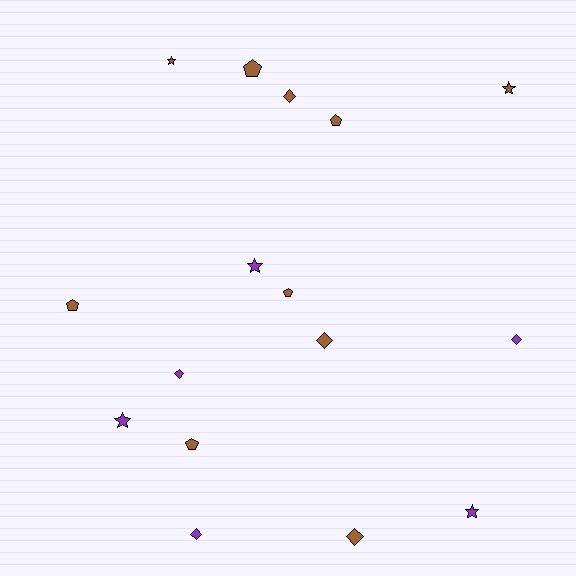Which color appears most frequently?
Brown, with 10 objects.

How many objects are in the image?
There are 16 objects.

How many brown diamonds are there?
There are 3 brown diamonds.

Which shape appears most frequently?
Diamond, with 6 objects.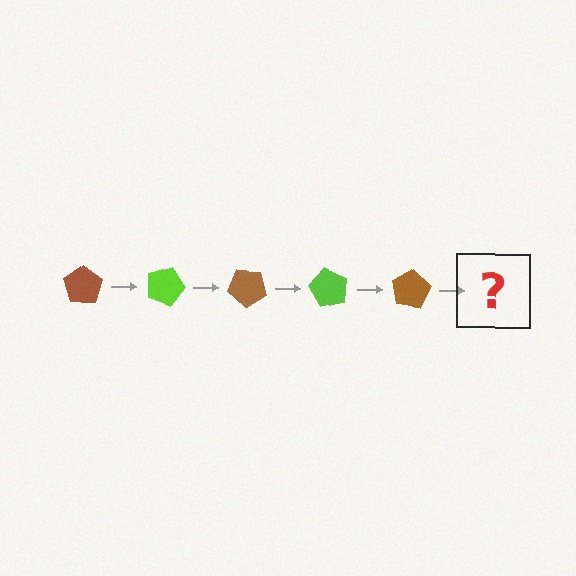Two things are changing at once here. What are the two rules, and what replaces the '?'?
The two rules are that it rotates 20 degrees each step and the color cycles through brown and lime. The '?' should be a lime pentagon, rotated 100 degrees from the start.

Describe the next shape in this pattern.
It should be a lime pentagon, rotated 100 degrees from the start.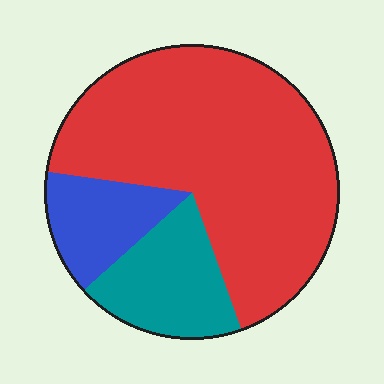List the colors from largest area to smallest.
From largest to smallest: red, teal, blue.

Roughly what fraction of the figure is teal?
Teal takes up about one fifth (1/5) of the figure.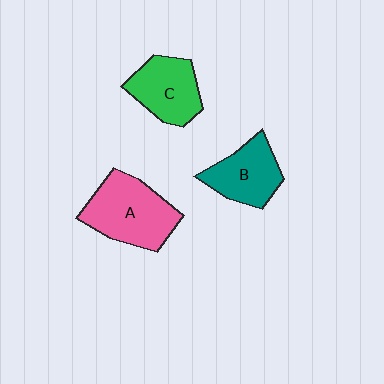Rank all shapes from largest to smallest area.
From largest to smallest: A (pink), C (green), B (teal).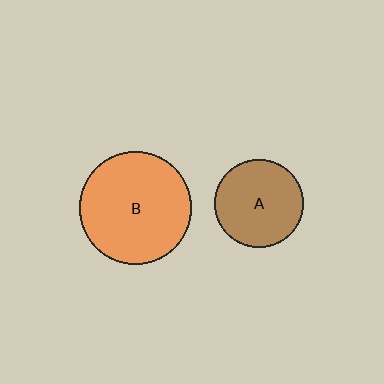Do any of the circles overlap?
No, none of the circles overlap.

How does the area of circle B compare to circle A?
Approximately 1.6 times.